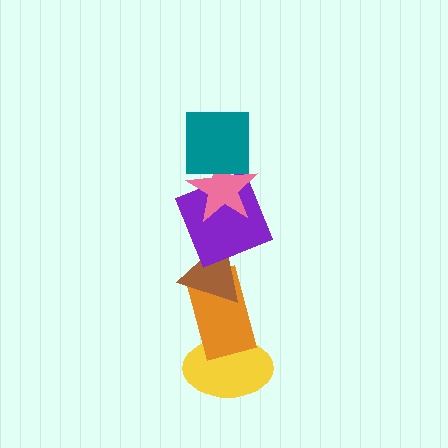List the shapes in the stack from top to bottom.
From top to bottom: the teal square, the pink star, the purple square, the brown triangle, the orange rectangle, the yellow ellipse.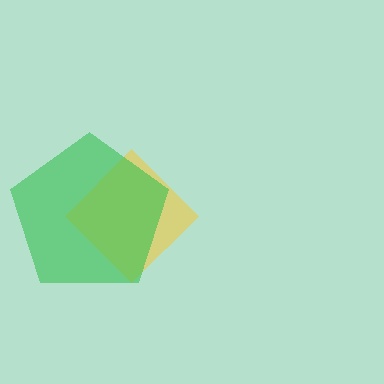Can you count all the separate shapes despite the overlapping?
Yes, there are 2 separate shapes.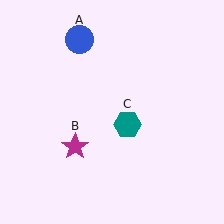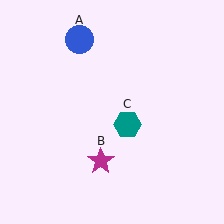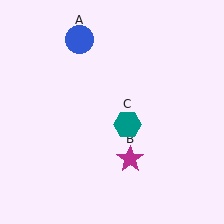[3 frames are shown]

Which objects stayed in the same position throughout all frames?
Blue circle (object A) and teal hexagon (object C) remained stationary.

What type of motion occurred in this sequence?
The magenta star (object B) rotated counterclockwise around the center of the scene.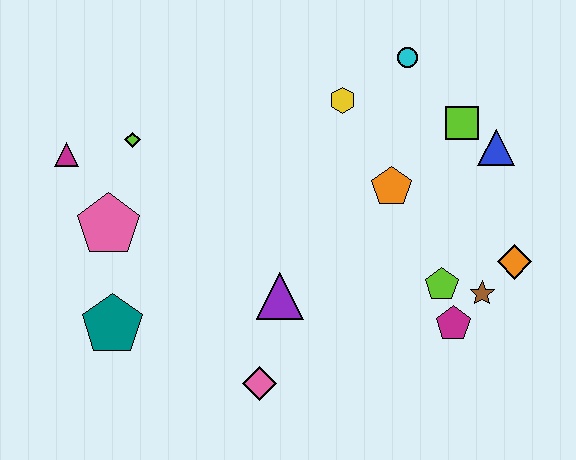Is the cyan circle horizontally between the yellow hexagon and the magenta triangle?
No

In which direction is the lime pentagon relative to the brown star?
The lime pentagon is to the left of the brown star.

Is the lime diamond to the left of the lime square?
Yes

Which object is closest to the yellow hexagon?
The cyan circle is closest to the yellow hexagon.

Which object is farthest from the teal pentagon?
The blue triangle is farthest from the teal pentagon.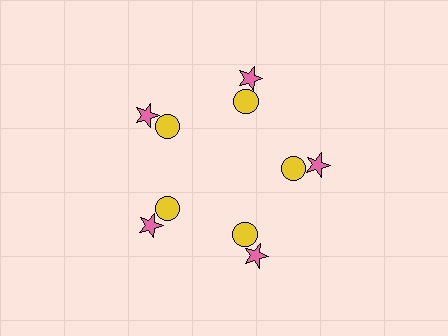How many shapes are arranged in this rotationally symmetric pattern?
There are 10 shapes, arranged in 5 groups of 2.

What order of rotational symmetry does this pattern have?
This pattern has 5-fold rotational symmetry.